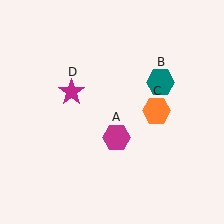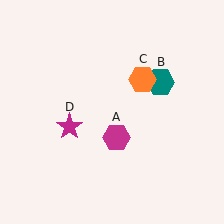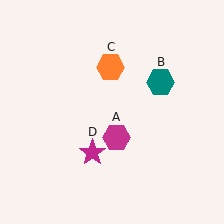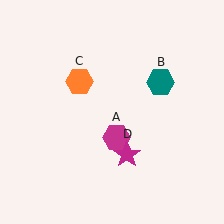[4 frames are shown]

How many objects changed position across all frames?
2 objects changed position: orange hexagon (object C), magenta star (object D).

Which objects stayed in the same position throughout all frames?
Magenta hexagon (object A) and teal hexagon (object B) remained stationary.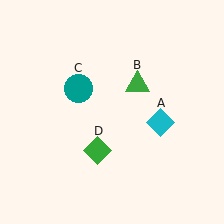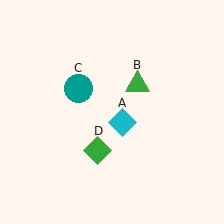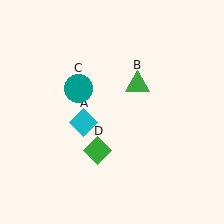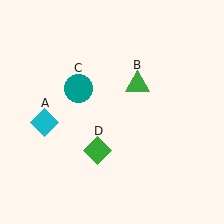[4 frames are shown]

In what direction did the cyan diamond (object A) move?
The cyan diamond (object A) moved left.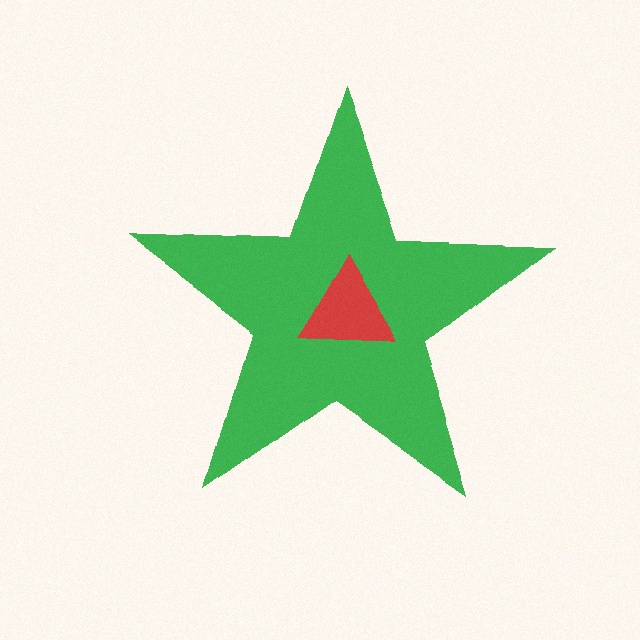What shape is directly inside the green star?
The red triangle.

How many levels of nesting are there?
2.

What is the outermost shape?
The green star.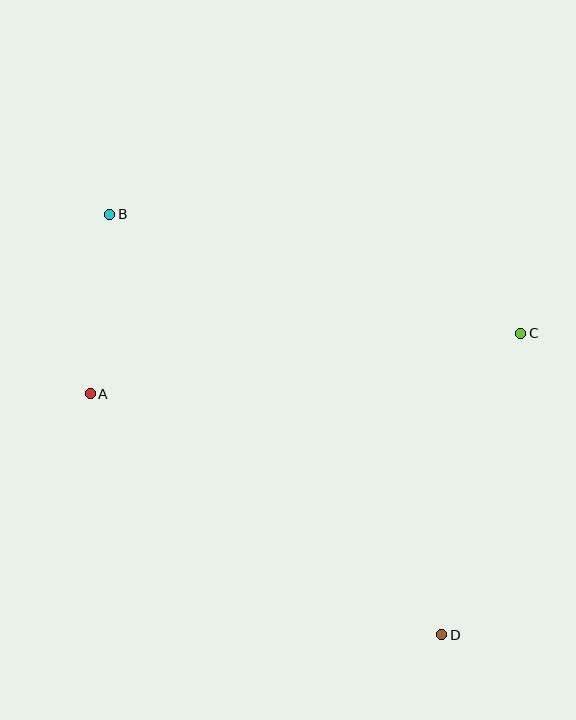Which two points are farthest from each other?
Points B and D are farthest from each other.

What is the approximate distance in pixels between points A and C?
The distance between A and C is approximately 435 pixels.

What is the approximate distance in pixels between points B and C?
The distance between B and C is approximately 428 pixels.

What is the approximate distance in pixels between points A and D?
The distance between A and D is approximately 426 pixels.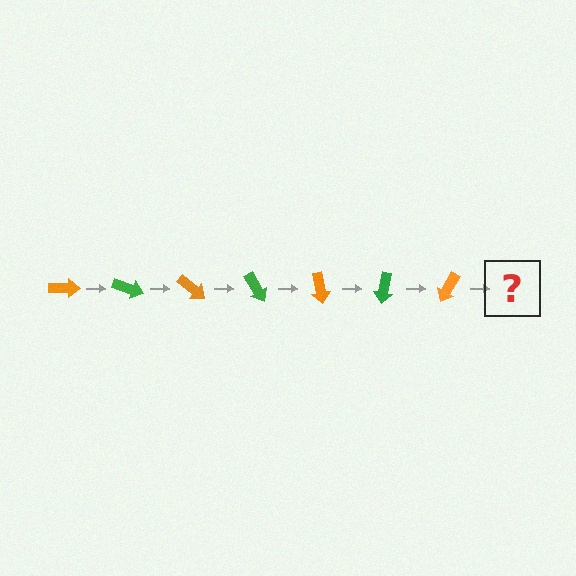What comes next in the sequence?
The next element should be a green arrow, rotated 140 degrees from the start.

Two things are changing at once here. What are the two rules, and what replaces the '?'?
The two rules are that it rotates 20 degrees each step and the color cycles through orange and green. The '?' should be a green arrow, rotated 140 degrees from the start.